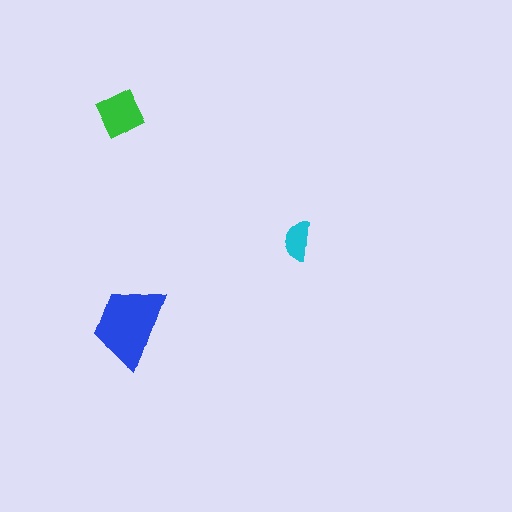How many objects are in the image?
There are 3 objects in the image.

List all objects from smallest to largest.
The cyan semicircle, the green diamond, the blue trapezoid.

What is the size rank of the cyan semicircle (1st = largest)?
3rd.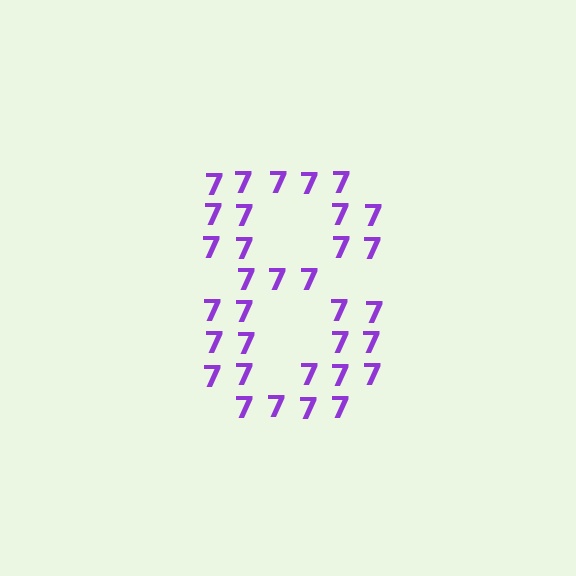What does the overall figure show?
The overall figure shows the digit 8.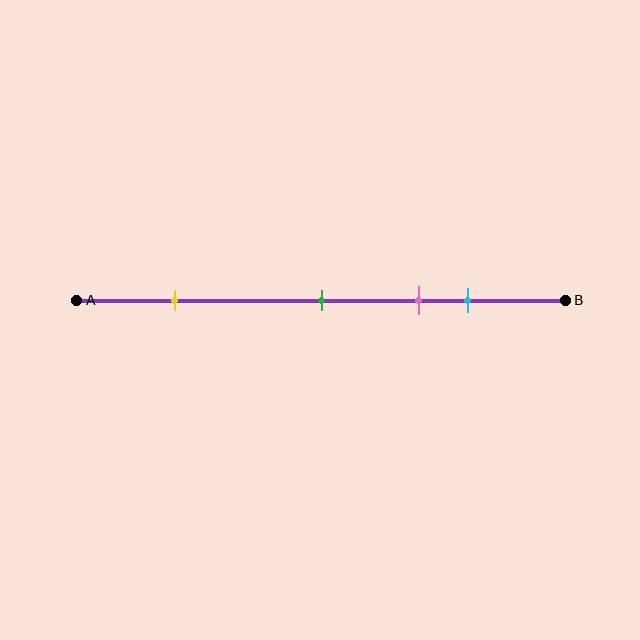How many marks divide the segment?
There are 4 marks dividing the segment.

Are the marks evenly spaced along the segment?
No, the marks are not evenly spaced.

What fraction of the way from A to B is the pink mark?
The pink mark is approximately 70% (0.7) of the way from A to B.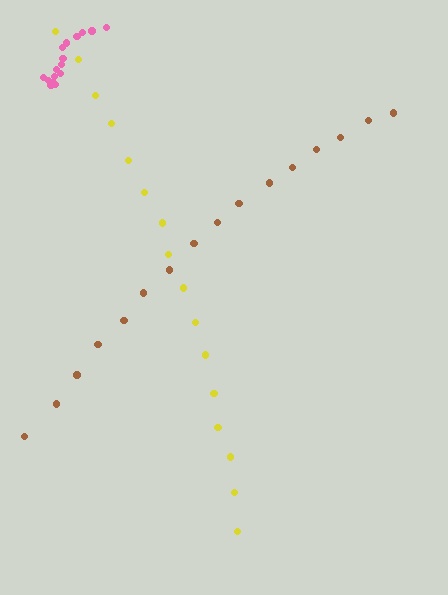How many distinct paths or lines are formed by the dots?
There are 3 distinct paths.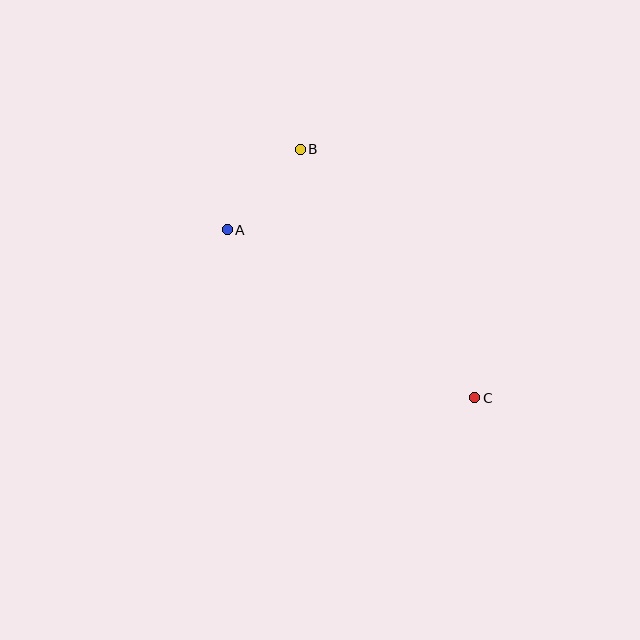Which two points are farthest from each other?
Points B and C are farthest from each other.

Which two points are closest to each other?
Points A and B are closest to each other.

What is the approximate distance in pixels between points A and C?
The distance between A and C is approximately 299 pixels.